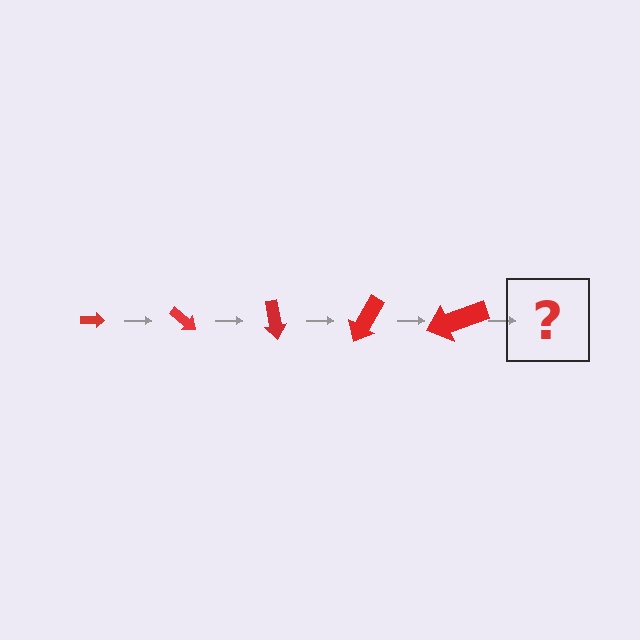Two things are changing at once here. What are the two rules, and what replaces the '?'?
The two rules are that the arrow grows larger each step and it rotates 40 degrees each step. The '?' should be an arrow, larger than the previous one and rotated 200 degrees from the start.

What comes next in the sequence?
The next element should be an arrow, larger than the previous one and rotated 200 degrees from the start.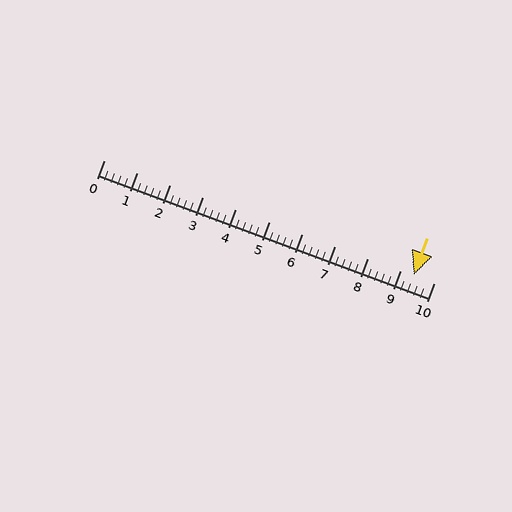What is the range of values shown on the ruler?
The ruler shows values from 0 to 10.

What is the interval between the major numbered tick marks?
The major tick marks are spaced 1 units apart.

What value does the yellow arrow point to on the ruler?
The yellow arrow points to approximately 9.4.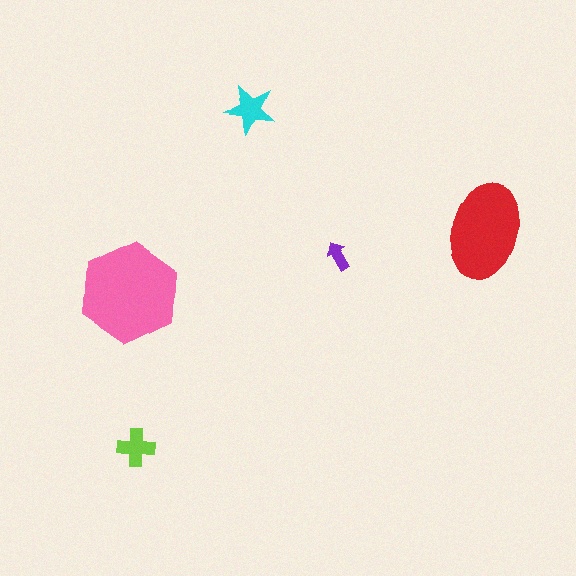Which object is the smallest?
The purple arrow.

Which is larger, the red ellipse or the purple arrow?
The red ellipse.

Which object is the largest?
The pink hexagon.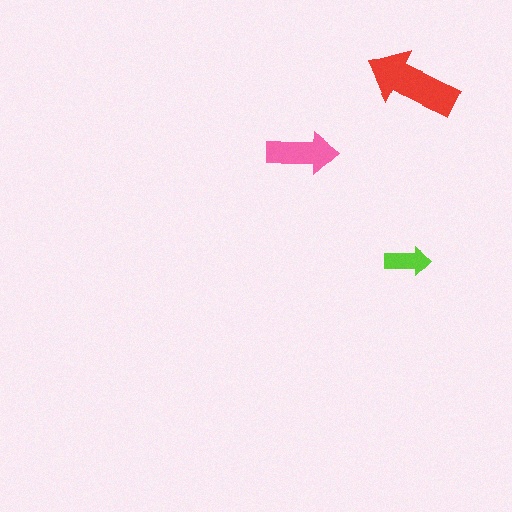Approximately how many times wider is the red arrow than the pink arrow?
About 1.5 times wider.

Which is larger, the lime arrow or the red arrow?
The red one.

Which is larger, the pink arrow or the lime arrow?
The pink one.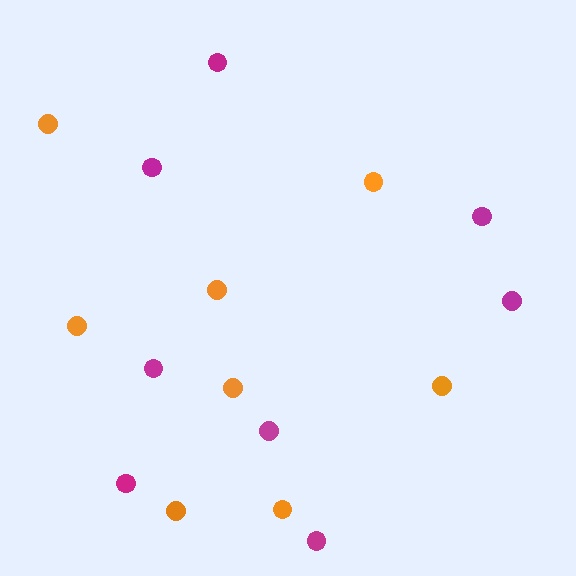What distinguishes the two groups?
There are 2 groups: one group of magenta circles (8) and one group of orange circles (8).